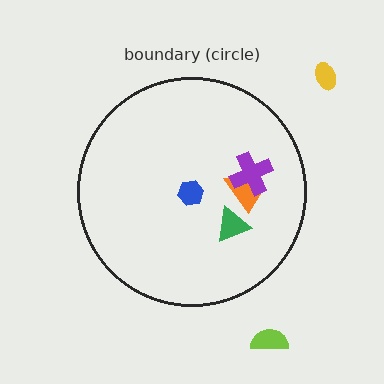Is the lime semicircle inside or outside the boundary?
Outside.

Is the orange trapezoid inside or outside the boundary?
Inside.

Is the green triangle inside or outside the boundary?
Inside.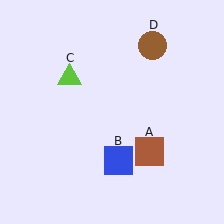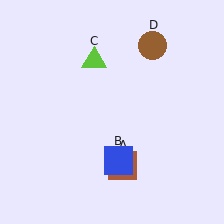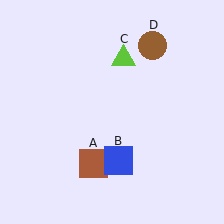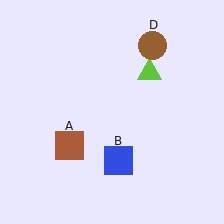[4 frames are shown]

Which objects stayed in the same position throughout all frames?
Blue square (object B) and brown circle (object D) remained stationary.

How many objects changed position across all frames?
2 objects changed position: brown square (object A), lime triangle (object C).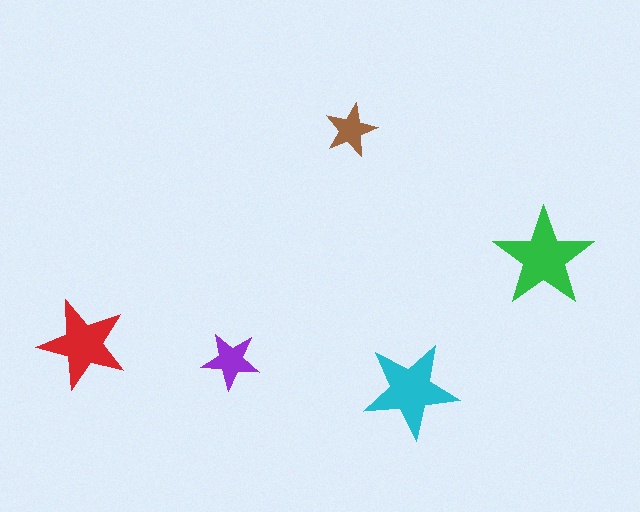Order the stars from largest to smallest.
the green one, the cyan one, the red one, the purple one, the brown one.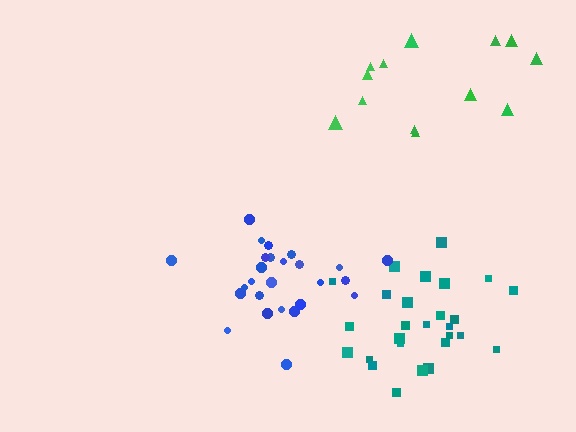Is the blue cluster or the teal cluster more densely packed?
Teal.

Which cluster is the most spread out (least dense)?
Green.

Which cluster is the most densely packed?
Teal.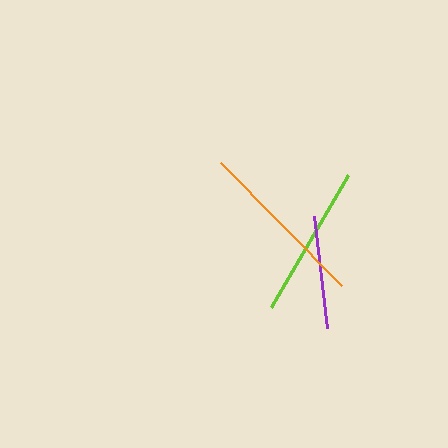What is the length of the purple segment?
The purple segment is approximately 112 pixels long.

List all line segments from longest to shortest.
From longest to shortest: orange, lime, purple.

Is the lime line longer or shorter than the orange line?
The orange line is longer than the lime line.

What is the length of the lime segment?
The lime segment is approximately 153 pixels long.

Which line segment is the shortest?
The purple line is the shortest at approximately 112 pixels.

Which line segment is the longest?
The orange line is the longest at approximately 173 pixels.